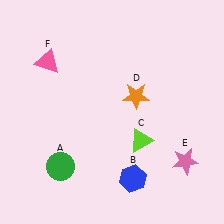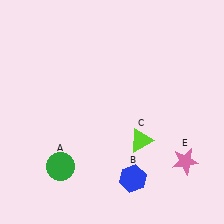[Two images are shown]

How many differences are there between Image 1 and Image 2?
There are 2 differences between the two images.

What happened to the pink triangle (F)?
The pink triangle (F) was removed in Image 2. It was in the top-left area of Image 1.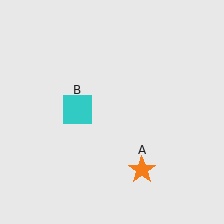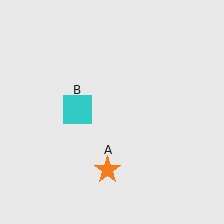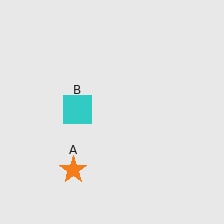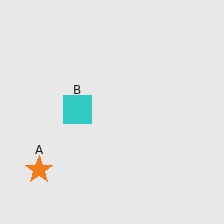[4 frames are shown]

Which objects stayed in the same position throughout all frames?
Cyan square (object B) remained stationary.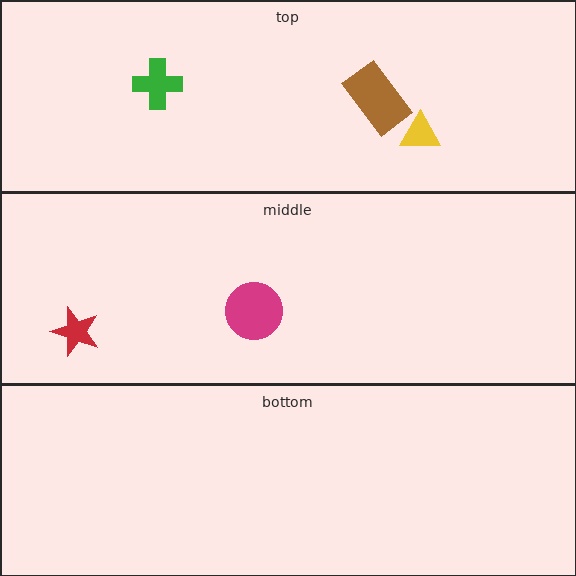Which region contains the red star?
The middle region.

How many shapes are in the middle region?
2.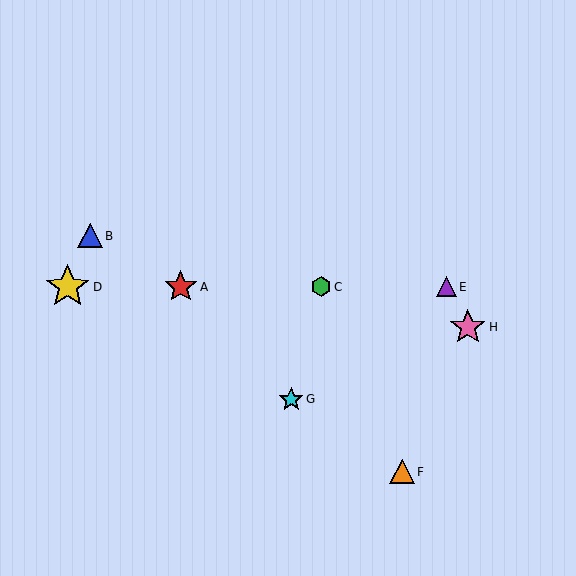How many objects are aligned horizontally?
4 objects (A, C, D, E) are aligned horizontally.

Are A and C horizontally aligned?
Yes, both are at y≈287.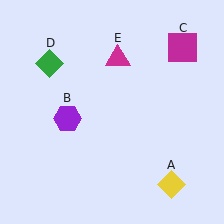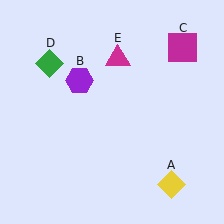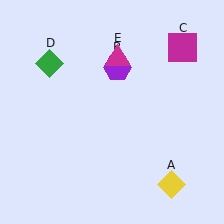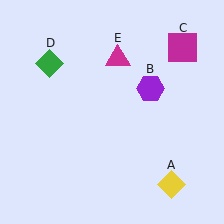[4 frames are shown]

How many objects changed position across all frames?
1 object changed position: purple hexagon (object B).